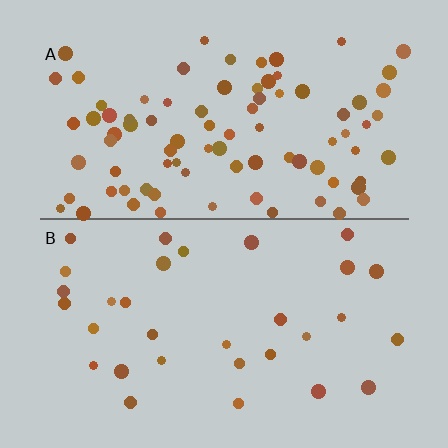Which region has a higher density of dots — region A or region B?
A (the top).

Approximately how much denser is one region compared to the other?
Approximately 2.8× — region A over region B.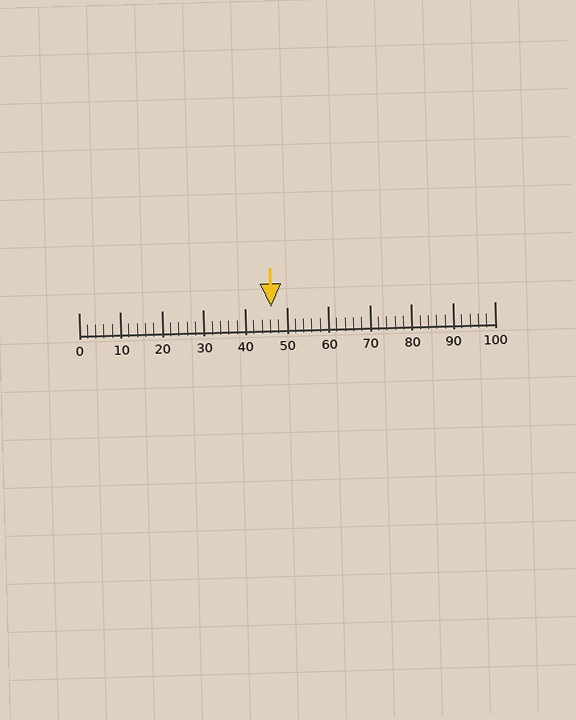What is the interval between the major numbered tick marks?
The major tick marks are spaced 10 units apart.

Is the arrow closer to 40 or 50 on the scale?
The arrow is closer to 50.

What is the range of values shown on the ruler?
The ruler shows values from 0 to 100.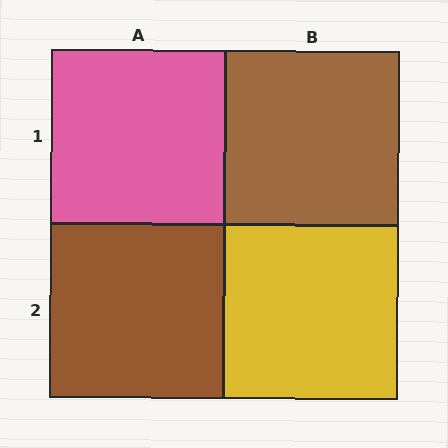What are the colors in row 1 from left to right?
Pink, brown.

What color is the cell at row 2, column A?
Brown.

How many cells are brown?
2 cells are brown.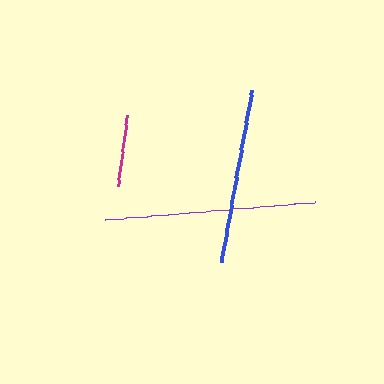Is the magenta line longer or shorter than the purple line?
The purple line is longer than the magenta line.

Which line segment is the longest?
The purple line is the longest at approximately 212 pixels.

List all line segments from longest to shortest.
From longest to shortest: purple, blue, magenta.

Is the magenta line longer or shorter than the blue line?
The blue line is longer than the magenta line.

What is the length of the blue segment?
The blue segment is approximately 175 pixels long.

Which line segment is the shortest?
The magenta line is the shortest at approximately 71 pixels.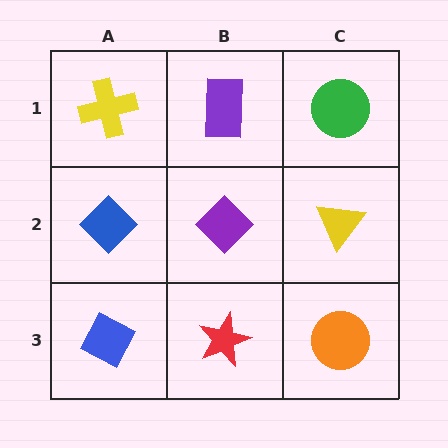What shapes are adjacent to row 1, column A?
A blue diamond (row 2, column A), a purple rectangle (row 1, column B).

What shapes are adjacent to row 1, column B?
A purple diamond (row 2, column B), a yellow cross (row 1, column A), a green circle (row 1, column C).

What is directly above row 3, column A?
A blue diamond.